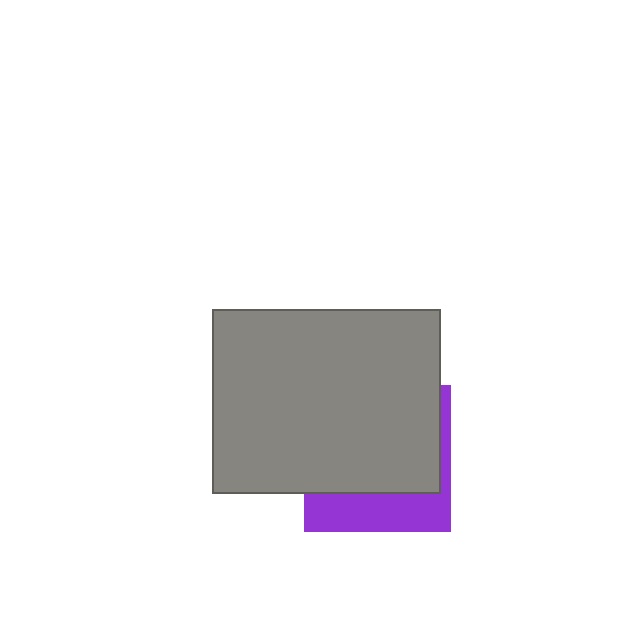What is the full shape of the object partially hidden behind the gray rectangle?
The partially hidden object is a purple square.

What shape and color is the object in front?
The object in front is a gray rectangle.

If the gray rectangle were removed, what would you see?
You would see the complete purple square.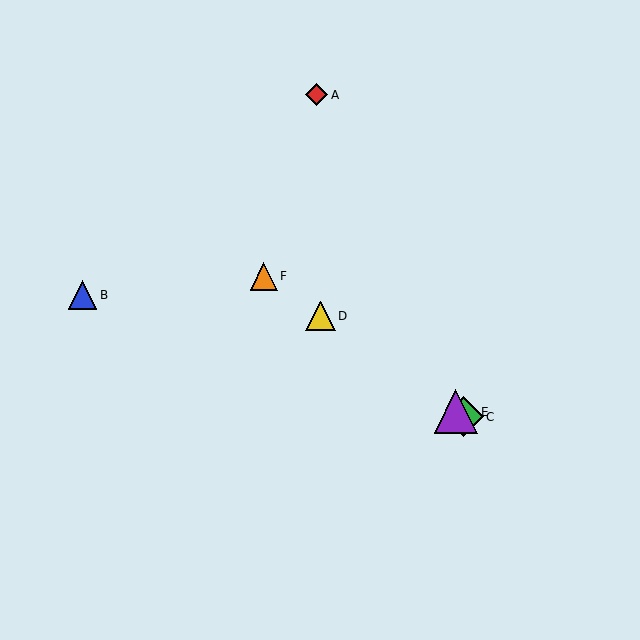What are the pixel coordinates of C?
Object C is at (463, 417).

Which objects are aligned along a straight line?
Objects C, D, E, F are aligned along a straight line.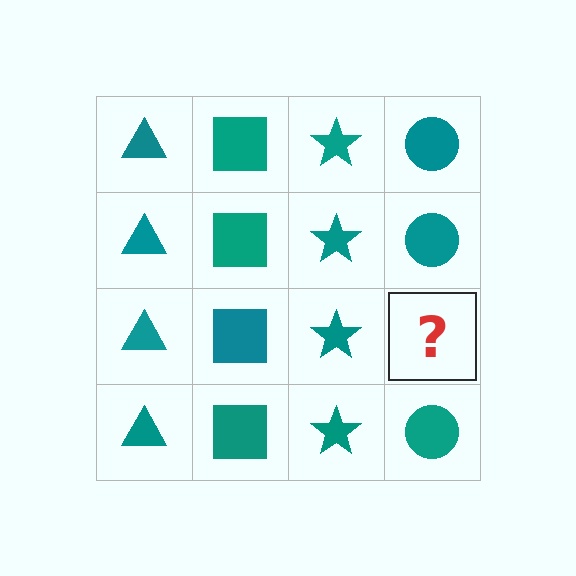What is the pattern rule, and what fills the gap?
The rule is that each column has a consistent shape. The gap should be filled with a teal circle.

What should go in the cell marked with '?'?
The missing cell should contain a teal circle.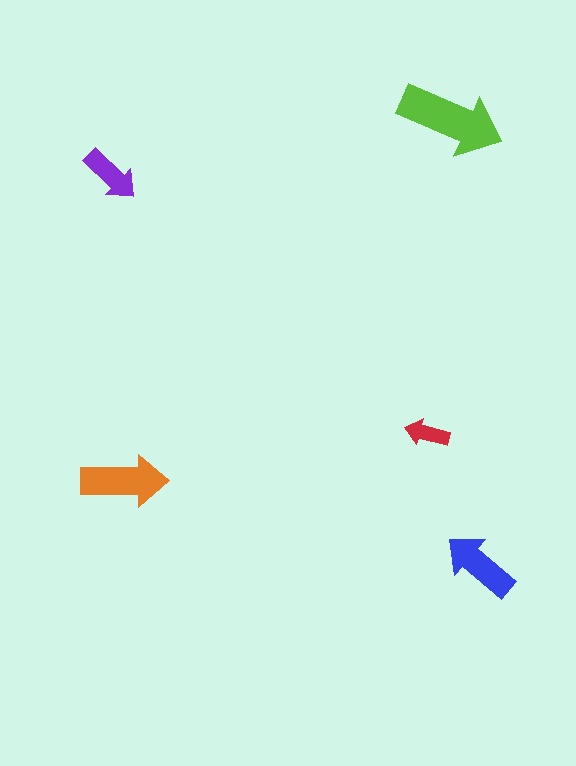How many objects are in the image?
There are 5 objects in the image.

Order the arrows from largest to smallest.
the lime one, the orange one, the blue one, the purple one, the red one.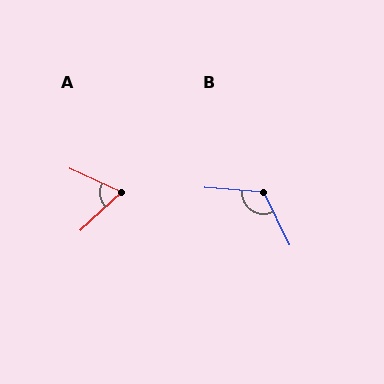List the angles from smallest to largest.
A (68°), B (121°).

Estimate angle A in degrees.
Approximately 68 degrees.